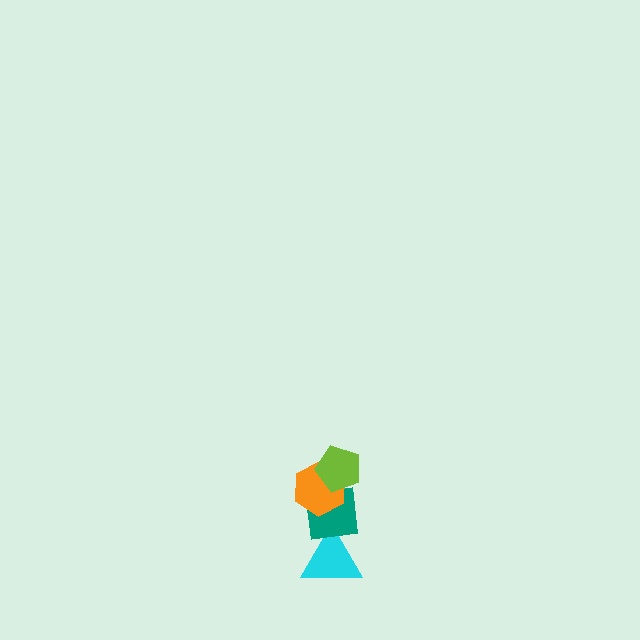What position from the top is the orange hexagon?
The orange hexagon is 2nd from the top.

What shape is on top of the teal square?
The orange hexagon is on top of the teal square.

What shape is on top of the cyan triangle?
The teal square is on top of the cyan triangle.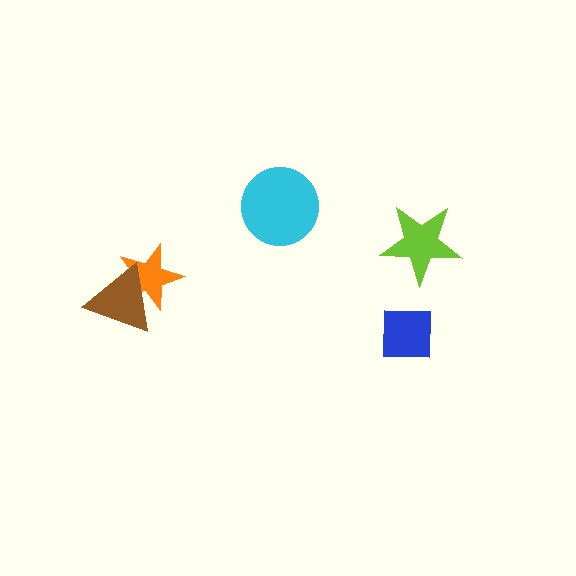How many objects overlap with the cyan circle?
0 objects overlap with the cyan circle.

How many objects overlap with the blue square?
0 objects overlap with the blue square.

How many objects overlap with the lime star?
0 objects overlap with the lime star.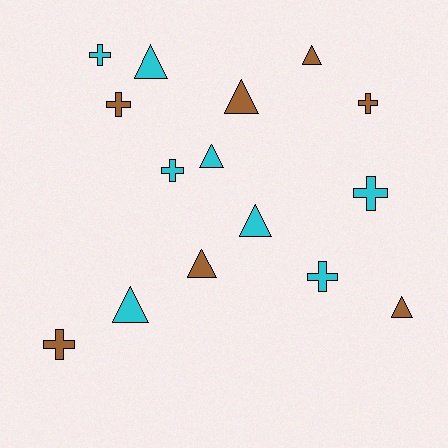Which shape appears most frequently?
Triangle, with 8 objects.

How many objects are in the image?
There are 15 objects.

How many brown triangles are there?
There are 4 brown triangles.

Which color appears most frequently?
Cyan, with 8 objects.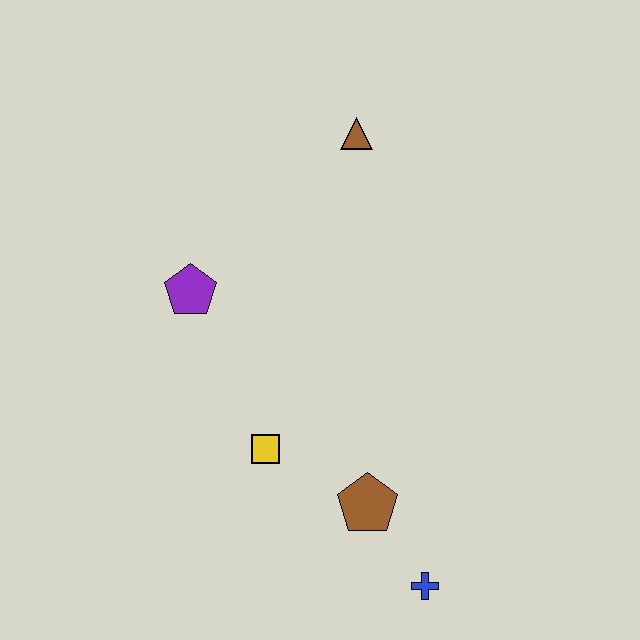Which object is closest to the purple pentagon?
The yellow square is closest to the purple pentagon.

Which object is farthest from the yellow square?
The brown triangle is farthest from the yellow square.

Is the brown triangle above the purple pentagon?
Yes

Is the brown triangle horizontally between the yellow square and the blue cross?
Yes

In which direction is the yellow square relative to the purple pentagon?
The yellow square is below the purple pentagon.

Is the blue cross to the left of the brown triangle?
No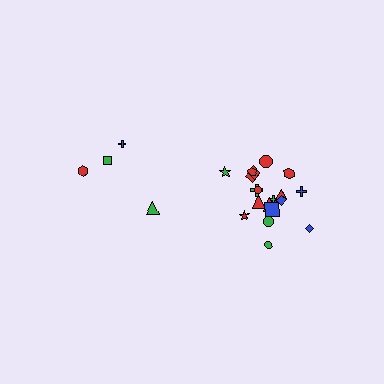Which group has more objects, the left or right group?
The right group.